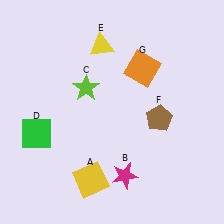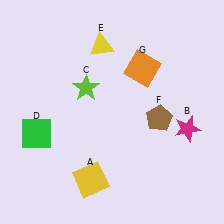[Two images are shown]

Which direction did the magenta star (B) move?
The magenta star (B) moved right.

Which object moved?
The magenta star (B) moved right.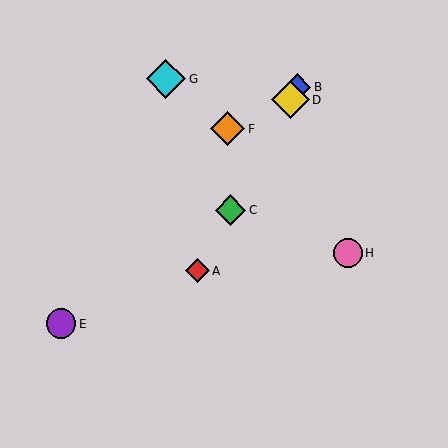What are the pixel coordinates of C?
Object C is at (230, 210).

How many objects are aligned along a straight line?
4 objects (A, B, C, D) are aligned along a straight line.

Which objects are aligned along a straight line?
Objects A, B, C, D are aligned along a straight line.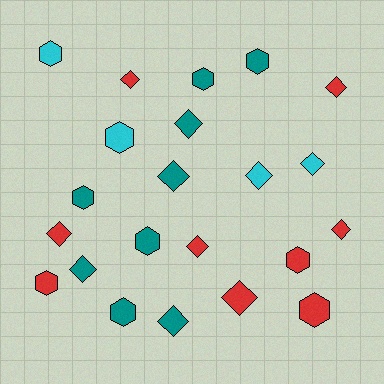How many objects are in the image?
There are 22 objects.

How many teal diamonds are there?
There are 4 teal diamonds.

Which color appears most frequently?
Red, with 9 objects.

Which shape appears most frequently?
Diamond, with 12 objects.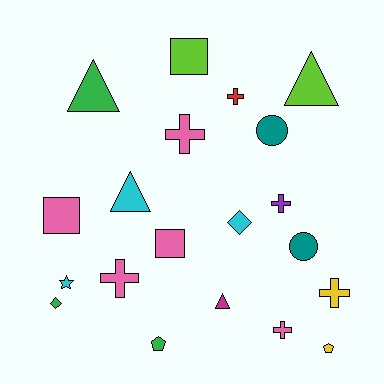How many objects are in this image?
There are 20 objects.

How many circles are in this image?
There are 2 circles.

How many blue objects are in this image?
There are no blue objects.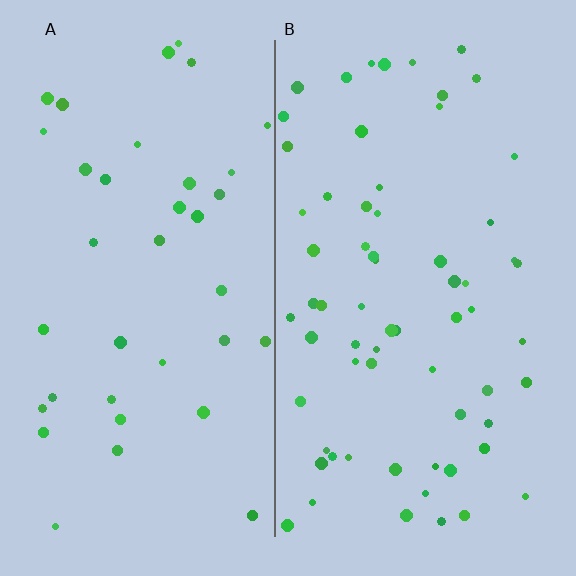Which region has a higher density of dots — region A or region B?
B (the right).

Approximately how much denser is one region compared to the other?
Approximately 1.8× — region B over region A.